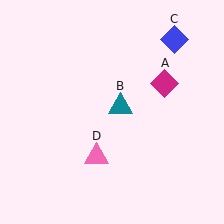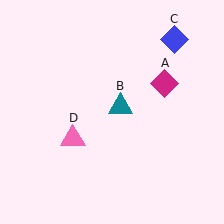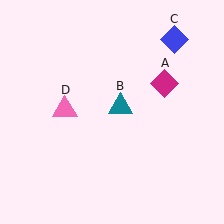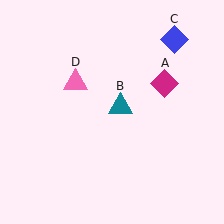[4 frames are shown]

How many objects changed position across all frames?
1 object changed position: pink triangle (object D).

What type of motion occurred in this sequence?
The pink triangle (object D) rotated clockwise around the center of the scene.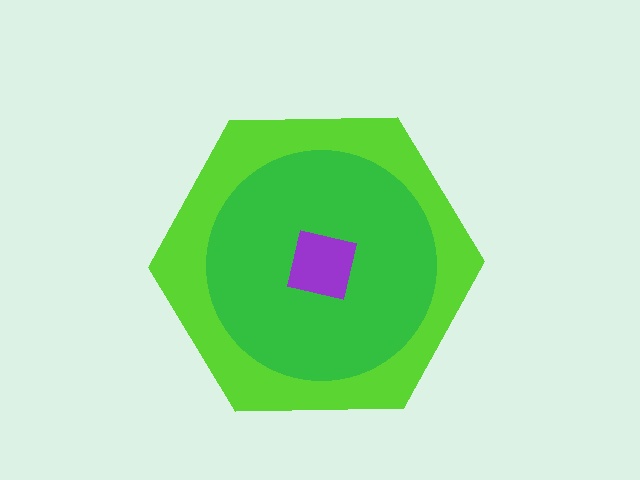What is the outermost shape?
The lime hexagon.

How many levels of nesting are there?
3.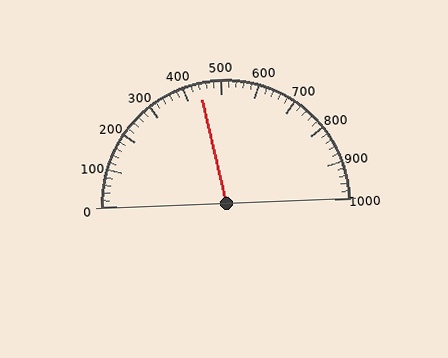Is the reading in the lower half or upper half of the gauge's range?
The reading is in the lower half of the range (0 to 1000).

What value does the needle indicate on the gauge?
The needle indicates approximately 440.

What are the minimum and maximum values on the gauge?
The gauge ranges from 0 to 1000.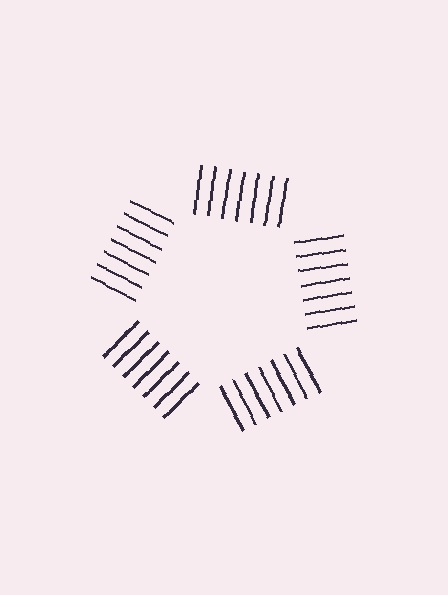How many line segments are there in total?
35 — 7 along each of the 5 edges.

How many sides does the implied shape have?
5 sides — the line-ends trace a pentagon.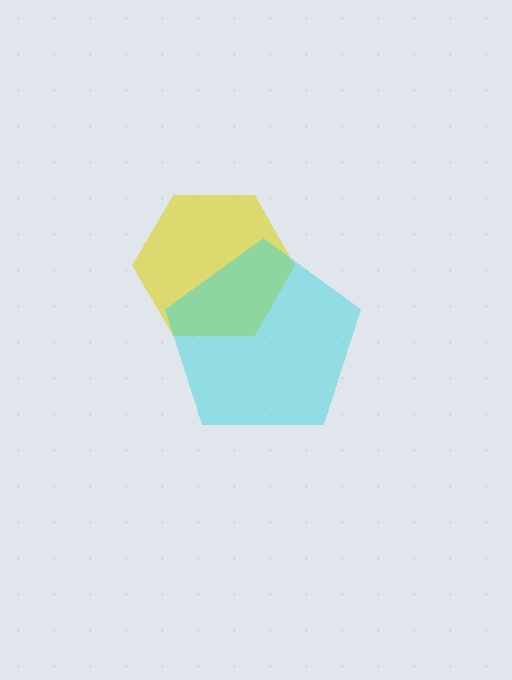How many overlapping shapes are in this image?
There are 2 overlapping shapes in the image.